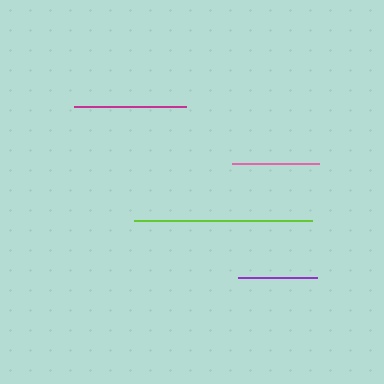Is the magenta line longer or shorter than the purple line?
The magenta line is longer than the purple line.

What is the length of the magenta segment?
The magenta segment is approximately 112 pixels long.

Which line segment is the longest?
The lime line is the longest at approximately 178 pixels.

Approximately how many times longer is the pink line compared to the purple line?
The pink line is approximately 1.1 times the length of the purple line.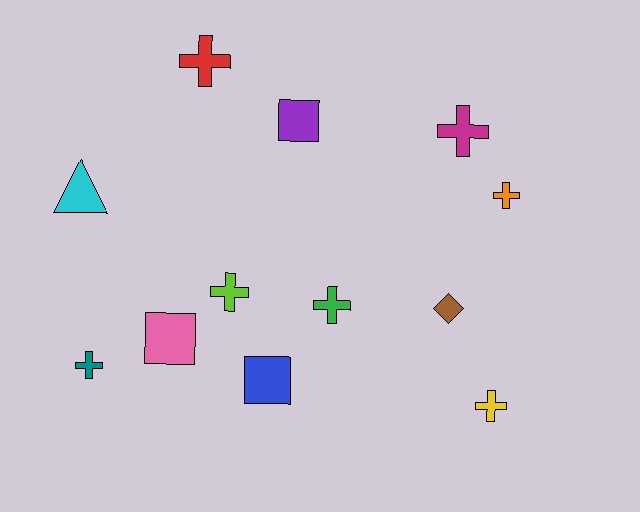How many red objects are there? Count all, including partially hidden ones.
There is 1 red object.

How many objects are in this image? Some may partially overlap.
There are 12 objects.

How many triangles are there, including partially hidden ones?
There is 1 triangle.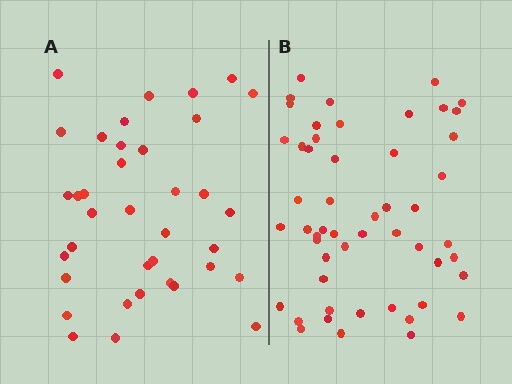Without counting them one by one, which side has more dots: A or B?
Region B (the right region) has more dots.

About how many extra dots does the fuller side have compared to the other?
Region B has approximately 15 more dots than region A.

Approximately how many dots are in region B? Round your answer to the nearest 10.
About 50 dots. (The exact count is 52, which rounds to 50.)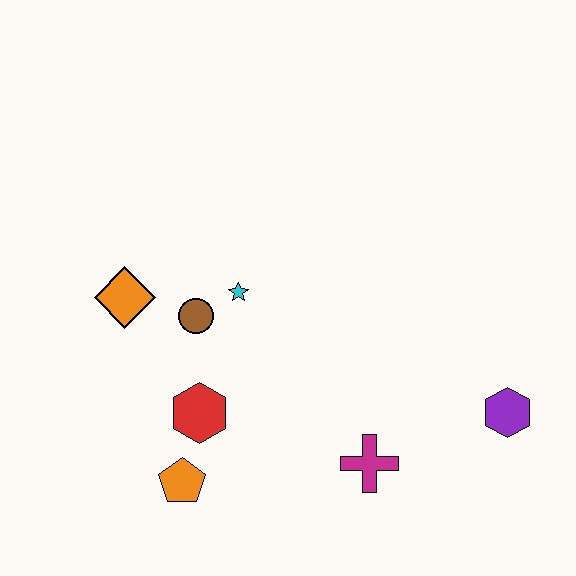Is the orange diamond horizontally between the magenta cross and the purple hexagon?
No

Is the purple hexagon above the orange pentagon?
Yes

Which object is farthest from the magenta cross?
The orange diamond is farthest from the magenta cross.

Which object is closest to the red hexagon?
The orange pentagon is closest to the red hexagon.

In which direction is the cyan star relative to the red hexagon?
The cyan star is above the red hexagon.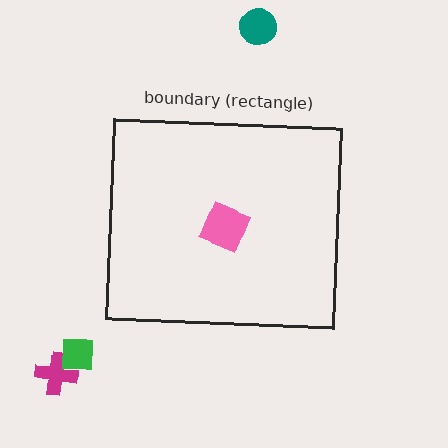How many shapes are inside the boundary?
1 inside, 3 outside.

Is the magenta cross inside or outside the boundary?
Outside.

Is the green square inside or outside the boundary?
Outside.